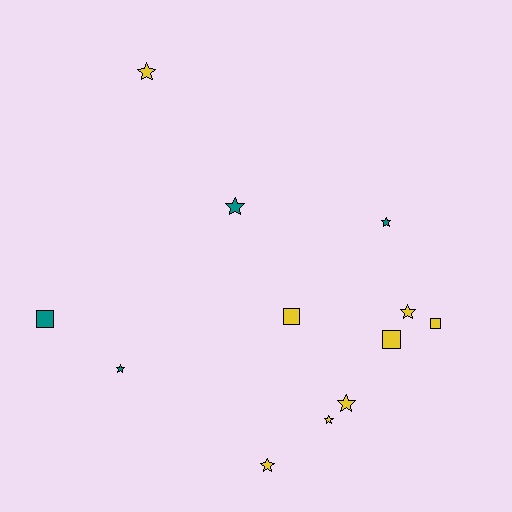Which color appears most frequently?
Yellow, with 8 objects.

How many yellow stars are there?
There are 5 yellow stars.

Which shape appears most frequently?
Star, with 8 objects.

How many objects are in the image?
There are 12 objects.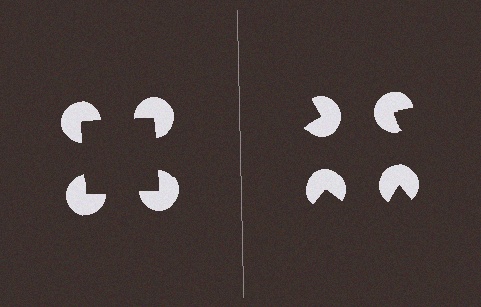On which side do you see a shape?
An illusory square appears on the left side. On the right side the wedge cuts are rotated, so no coherent shape forms.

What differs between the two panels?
The pac-man discs are positioned identically on both sides; only the wedge orientations differ. On the left they align to a square; on the right they are misaligned.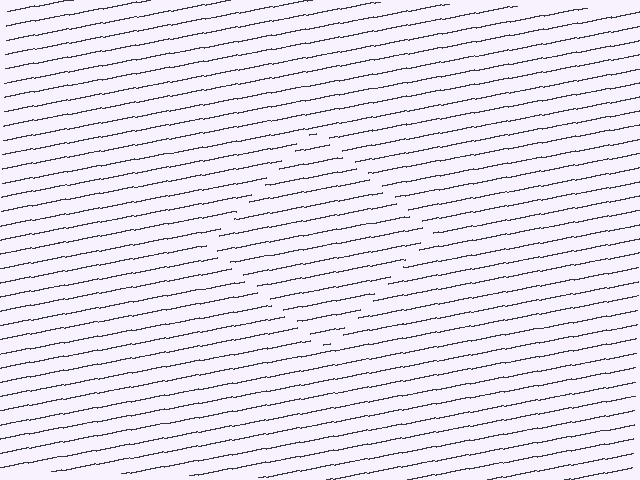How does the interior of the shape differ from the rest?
The interior of the shape contains the same grating, shifted by half a period — the contour is defined by the phase discontinuity where line-ends from the inner and outer gratings abut.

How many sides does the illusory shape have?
4 sides — the line-ends trace a square.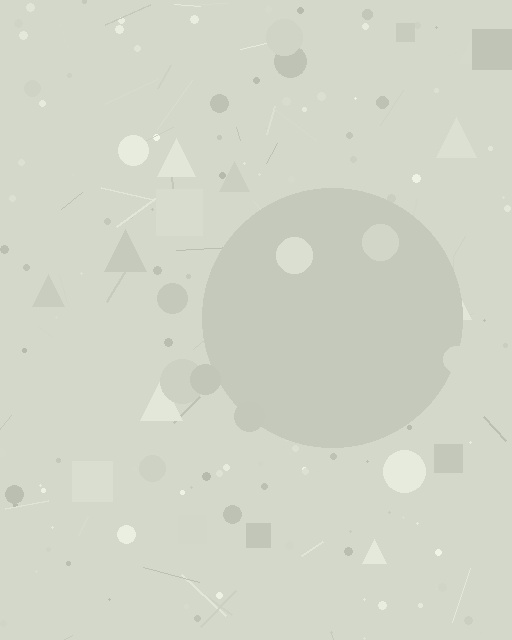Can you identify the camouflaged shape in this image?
The camouflaged shape is a circle.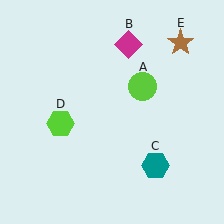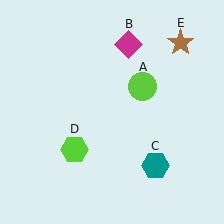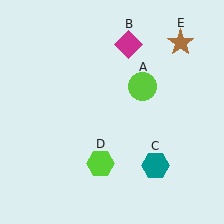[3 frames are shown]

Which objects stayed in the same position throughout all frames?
Lime circle (object A) and magenta diamond (object B) and teal hexagon (object C) and brown star (object E) remained stationary.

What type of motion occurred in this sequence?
The lime hexagon (object D) rotated counterclockwise around the center of the scene.